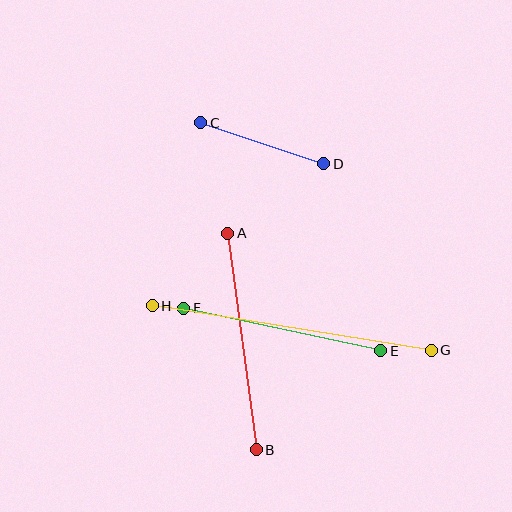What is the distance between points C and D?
The distance is approximately 129 pixels.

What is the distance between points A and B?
The distance is approximately 219 pixels.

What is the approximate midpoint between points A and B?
The midpoint is at approximately (242, 342) pixels.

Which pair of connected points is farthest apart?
Points G and H are farthest apart.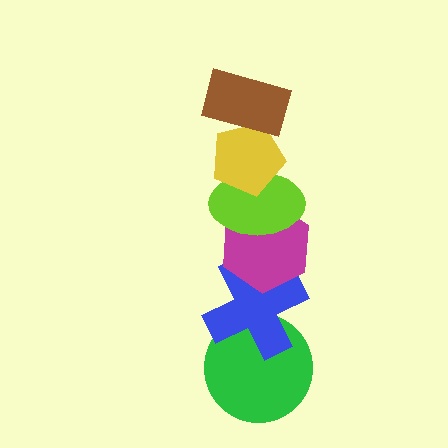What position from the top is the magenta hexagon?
The magenta hexagon is 4th from the top.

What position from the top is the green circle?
The green circle is 6th from the top.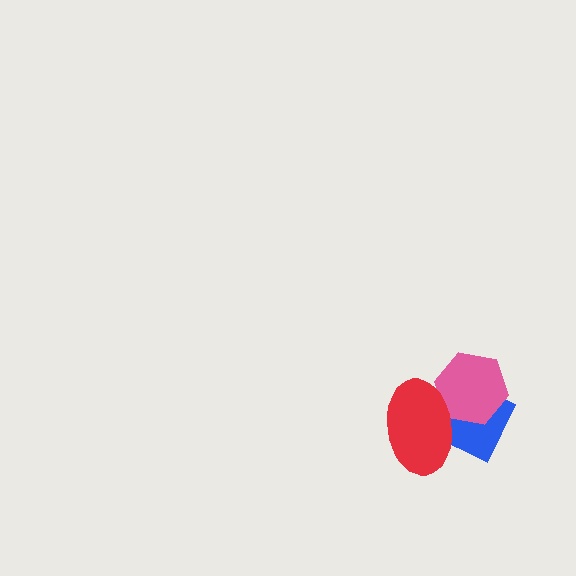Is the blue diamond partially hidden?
Yes, it is partially covered by another shape.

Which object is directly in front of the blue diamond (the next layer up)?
The pink hexagon is directly in front of the blue diamond.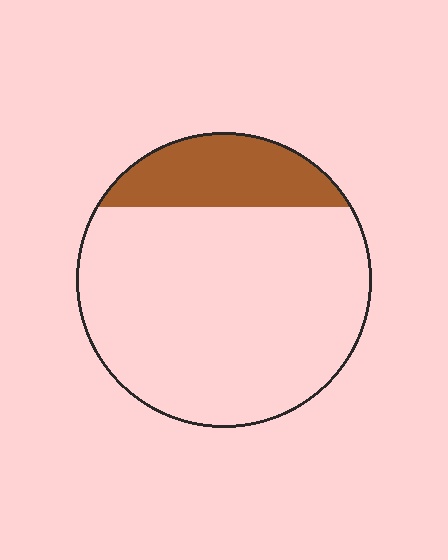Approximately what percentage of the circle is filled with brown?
Approximately 20%.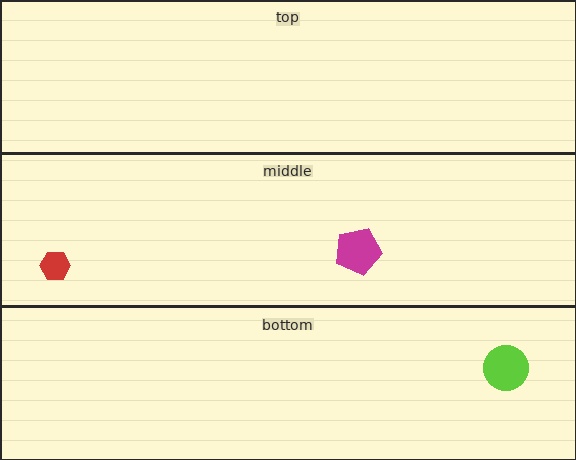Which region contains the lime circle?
The bottom region.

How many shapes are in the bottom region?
1.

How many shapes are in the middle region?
2.